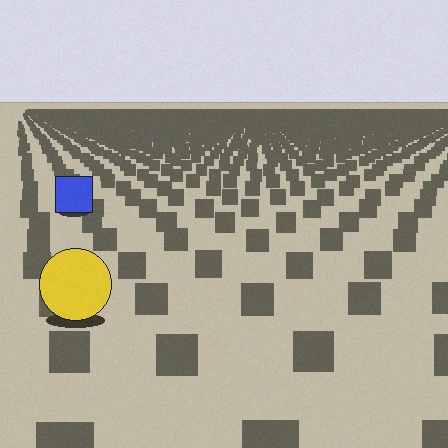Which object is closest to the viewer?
The yellow circle is closest. The texture marks near it are larger and more spread out.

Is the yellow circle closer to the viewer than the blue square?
Yes. The yellow circle is closer — you can tell from the texture gradient: the ground texture is coarser near it.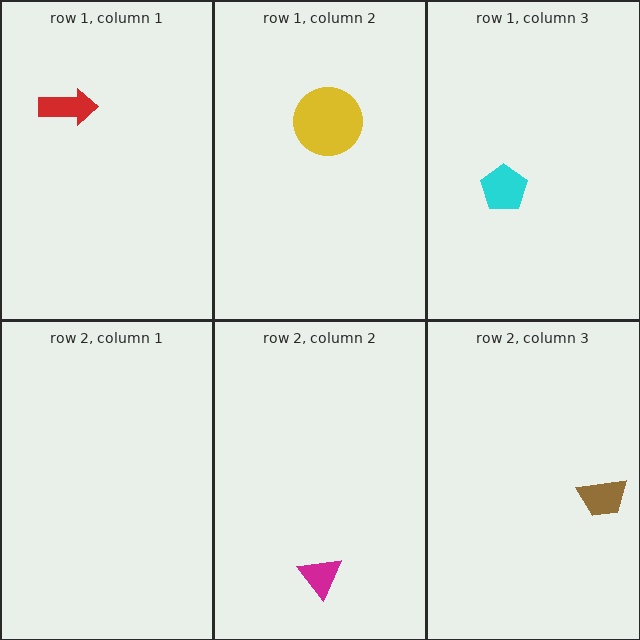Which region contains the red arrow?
The row 1, column 1 region.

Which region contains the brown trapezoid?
The row 2, column 3 region.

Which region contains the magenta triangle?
The row 2, column 2 region.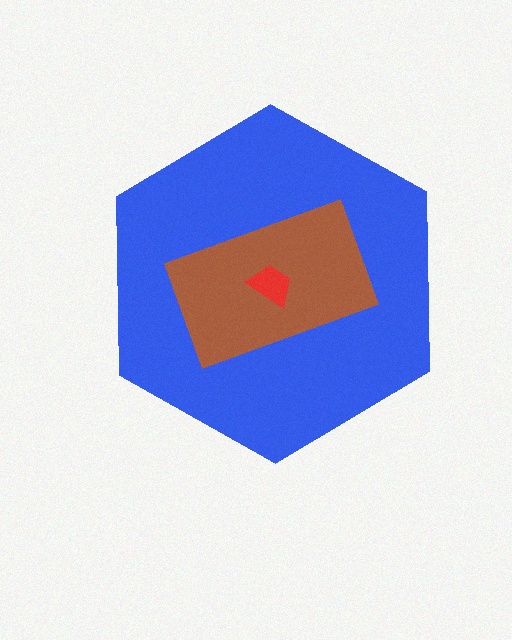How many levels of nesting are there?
3.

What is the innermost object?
The red trapezoid.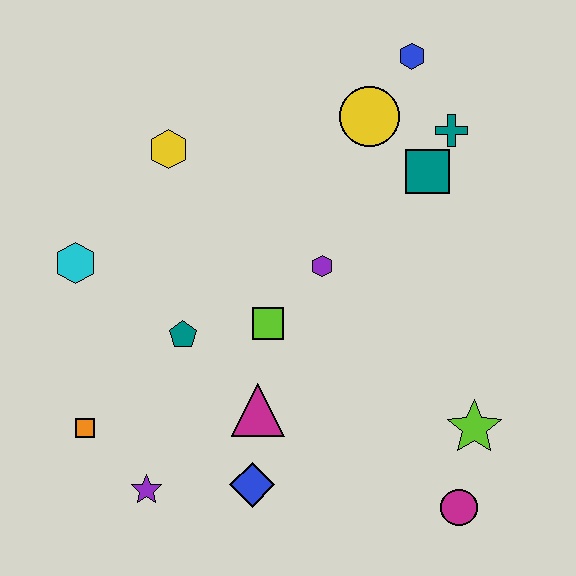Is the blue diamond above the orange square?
No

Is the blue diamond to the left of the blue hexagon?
Yes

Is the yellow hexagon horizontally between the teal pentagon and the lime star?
No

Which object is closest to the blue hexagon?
The yellow circle is closest to the blue hexagon.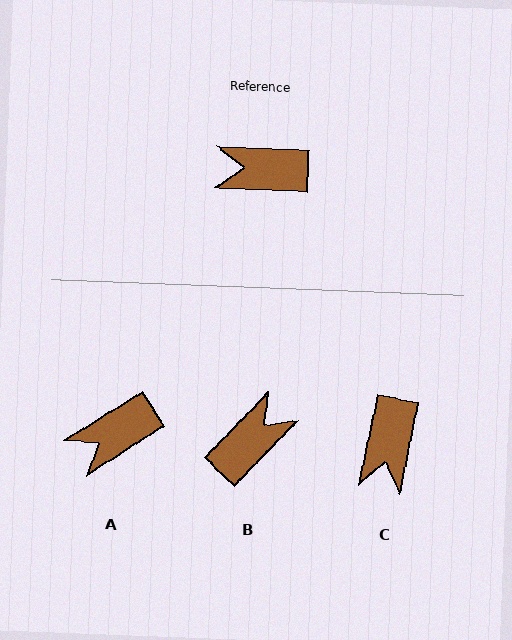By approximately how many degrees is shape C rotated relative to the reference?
Approximately 81 degrees counter-clockwise.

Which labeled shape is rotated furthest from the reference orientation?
B, about 131 degrees away.